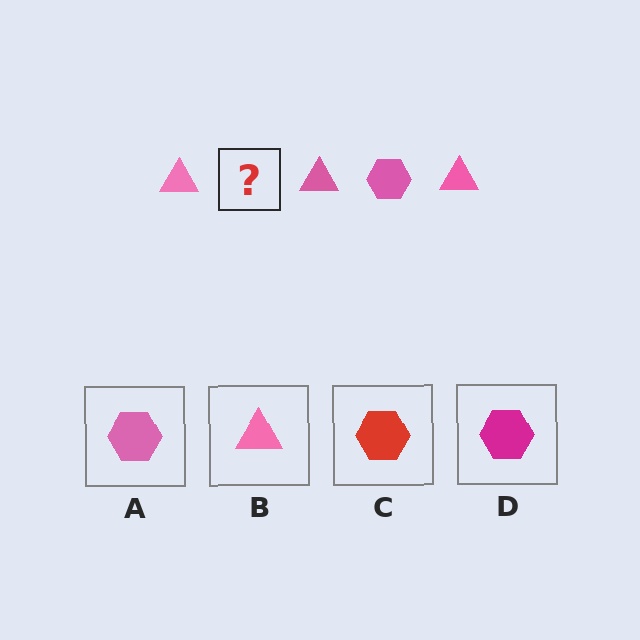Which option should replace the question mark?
Option A.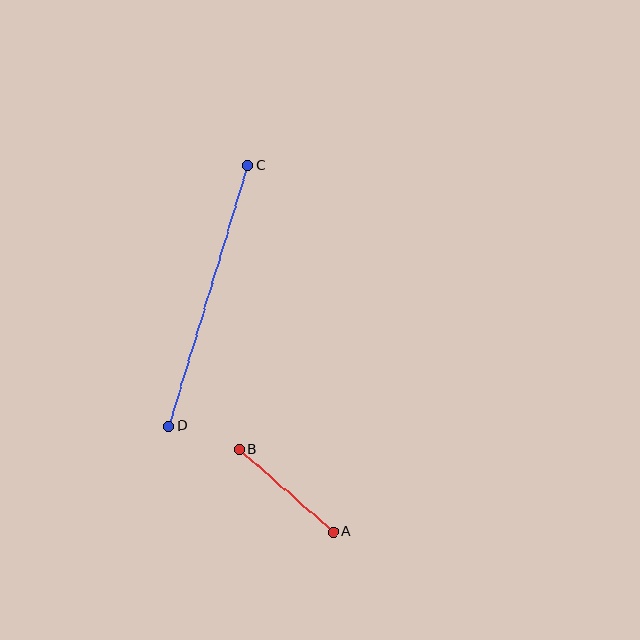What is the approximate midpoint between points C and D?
The midpoint is at approximately (208, 296) pixels.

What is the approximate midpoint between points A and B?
The midpoint is at approximately (286, 491) pixels.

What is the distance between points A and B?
The distance is approximately 125 pixels.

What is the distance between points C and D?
The distance is approximately 273 pixels.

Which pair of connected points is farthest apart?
Points C and D are farthest apart.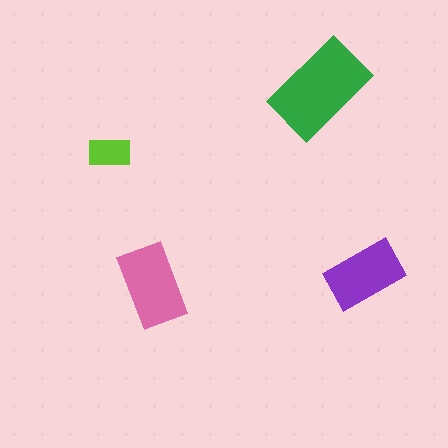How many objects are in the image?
There are 4 objects in the image.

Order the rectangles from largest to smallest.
the green one, the pink one, the purple one, the lime one.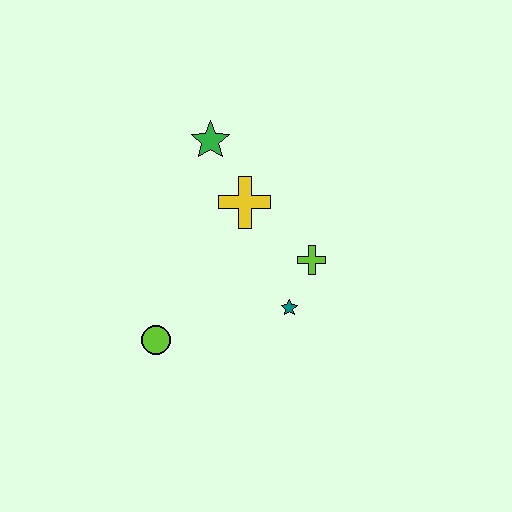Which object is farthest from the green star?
The lime circle is farthest from the green star.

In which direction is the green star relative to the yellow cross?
The green star is above the yellow cross.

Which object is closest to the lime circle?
The teal star is closest to the lime circle.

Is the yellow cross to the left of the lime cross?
Yes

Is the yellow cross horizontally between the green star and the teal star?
Yes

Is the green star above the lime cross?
Yes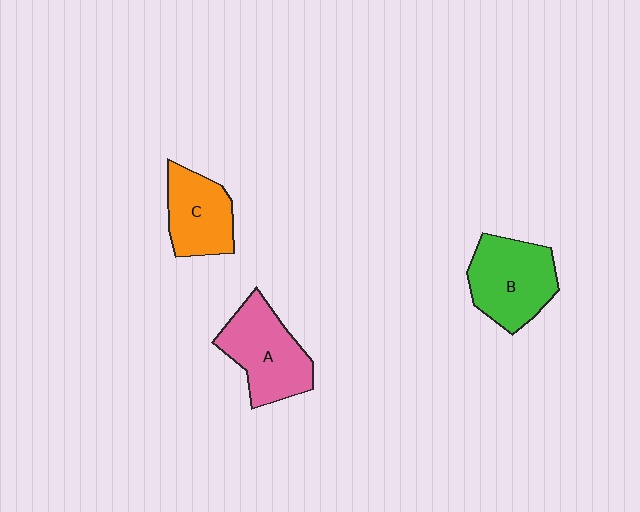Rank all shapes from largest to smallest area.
From largest to smallest: B (green), A (pink), C (orange).